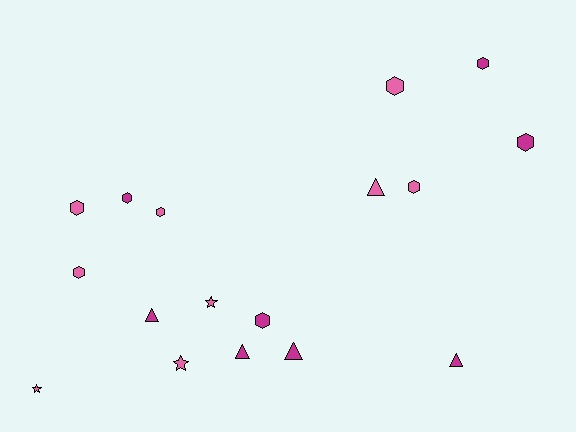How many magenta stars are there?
There are no magenta stars.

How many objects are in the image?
There are 17 objects.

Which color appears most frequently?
Pink, with 9 objects.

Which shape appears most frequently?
Hexagon, with 9 objects.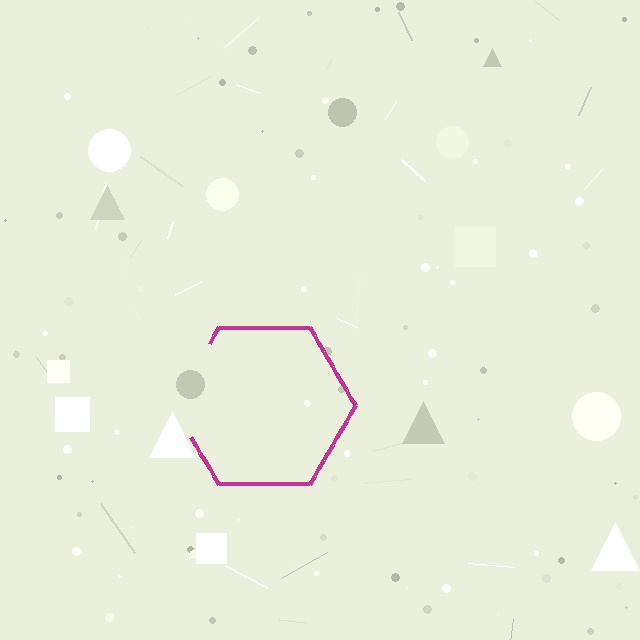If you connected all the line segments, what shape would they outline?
They would outline a hexagon.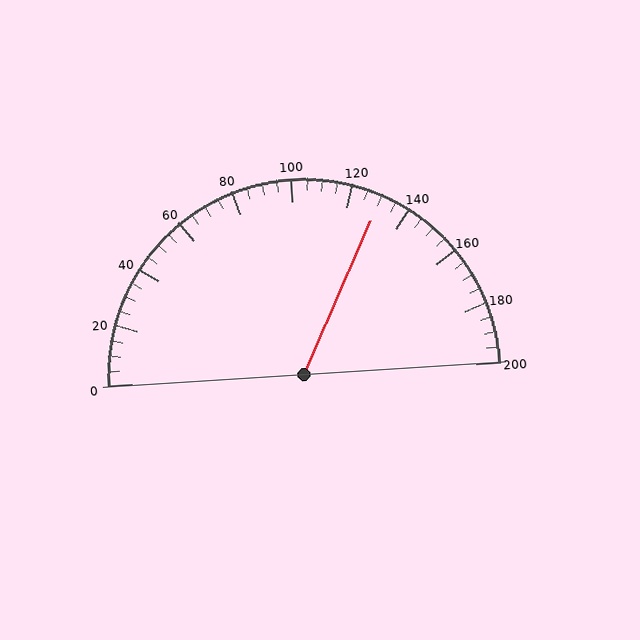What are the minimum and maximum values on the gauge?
The gauge ranges from 0 to 200.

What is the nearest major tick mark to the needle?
The nearest major tick mark is 120.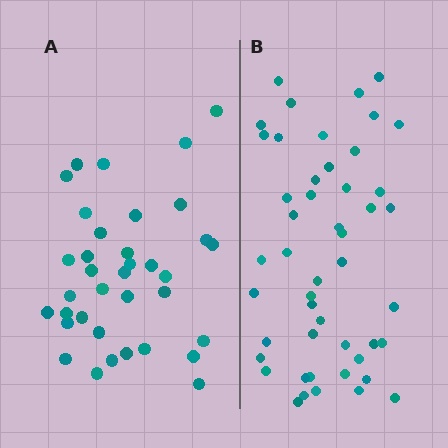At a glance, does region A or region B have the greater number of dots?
Region B (the right region) has more dots.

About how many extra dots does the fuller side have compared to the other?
Region B has roughly 12 or so more dots than region A.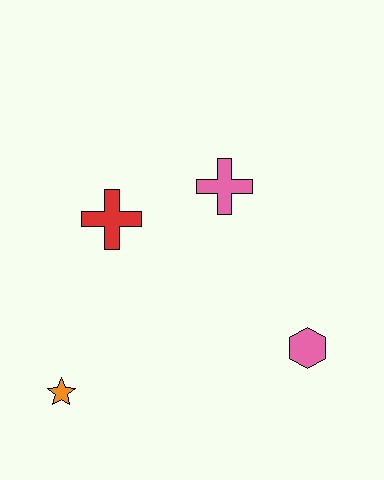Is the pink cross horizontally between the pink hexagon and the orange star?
Yes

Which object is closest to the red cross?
The pink cross is closest to the red cross.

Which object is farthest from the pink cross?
The orange star is farthest from the pink cross.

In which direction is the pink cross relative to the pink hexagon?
The pink cross is above the pink hexagon.